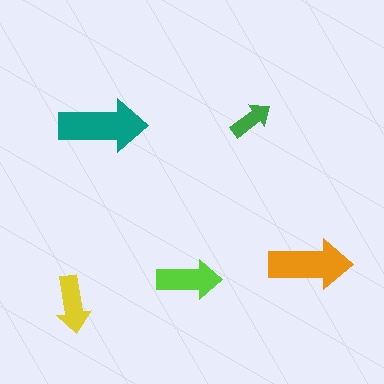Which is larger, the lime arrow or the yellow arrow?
The lime one.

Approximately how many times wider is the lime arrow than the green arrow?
About 1.5 times wider.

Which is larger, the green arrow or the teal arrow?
The teal one.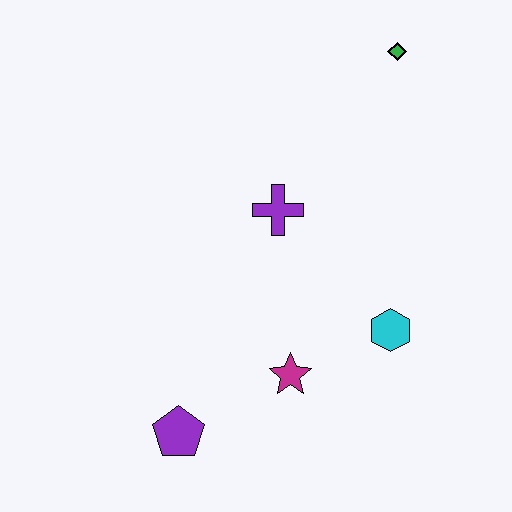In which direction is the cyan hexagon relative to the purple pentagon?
The cyan hexagon is to the right of the purple pentagon.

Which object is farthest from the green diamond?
The purple pentagon is farthest from the green diamond.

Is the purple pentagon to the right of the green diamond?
No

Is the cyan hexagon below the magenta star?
No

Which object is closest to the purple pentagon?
The magenta star is closest to the purple pentagon.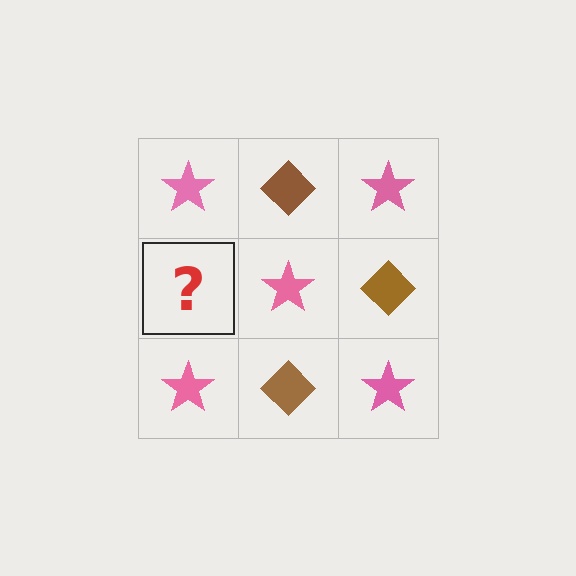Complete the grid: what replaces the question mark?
The question mark should be replaced with a brown diamond.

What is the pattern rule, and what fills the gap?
The rule is that it alternates pink star and brown diamond in a checkerboard pattern. The gap should be filled with a brown diamond.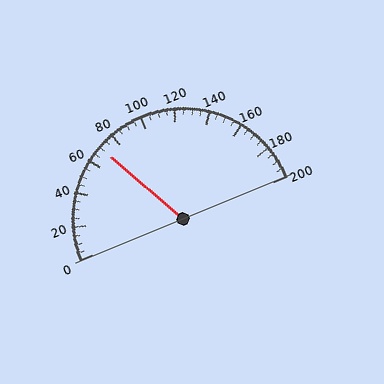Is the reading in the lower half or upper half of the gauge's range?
The reading is in the lower half of the range (0 to 200).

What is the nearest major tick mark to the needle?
The nearest major tick mark is 80.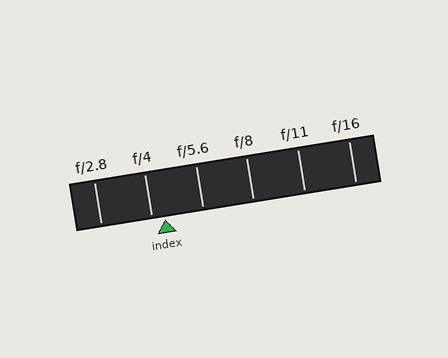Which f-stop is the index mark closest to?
The index mark is closest to f/4.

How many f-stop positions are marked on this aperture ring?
There are 6 f-stop positions marked.